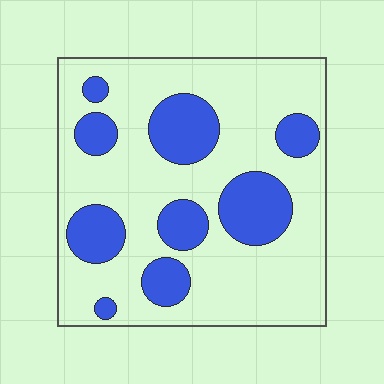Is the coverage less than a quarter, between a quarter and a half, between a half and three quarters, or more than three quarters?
Between a quarter and a half.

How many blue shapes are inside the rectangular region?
9.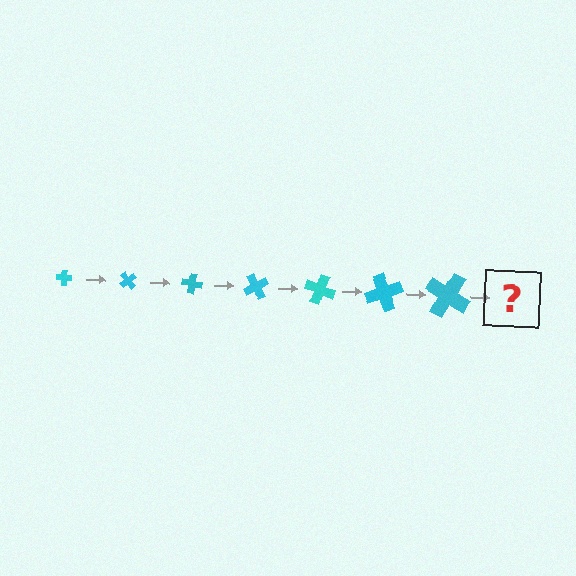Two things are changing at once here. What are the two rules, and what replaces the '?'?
The two rules are that the cross grows larger each step and it rotates 50 degrees each step. The '?' should be a cross, larger than the previous one and rotated 350 degrees from the start.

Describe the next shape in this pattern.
It should be a cross, larger than the previous one and rotated 350 degrees from the start.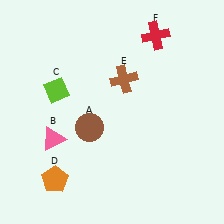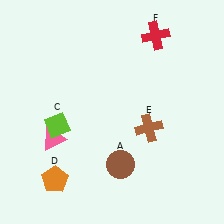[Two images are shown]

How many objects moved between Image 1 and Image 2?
3 objects moved between the two images.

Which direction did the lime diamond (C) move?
The lime diamond (C) moved down.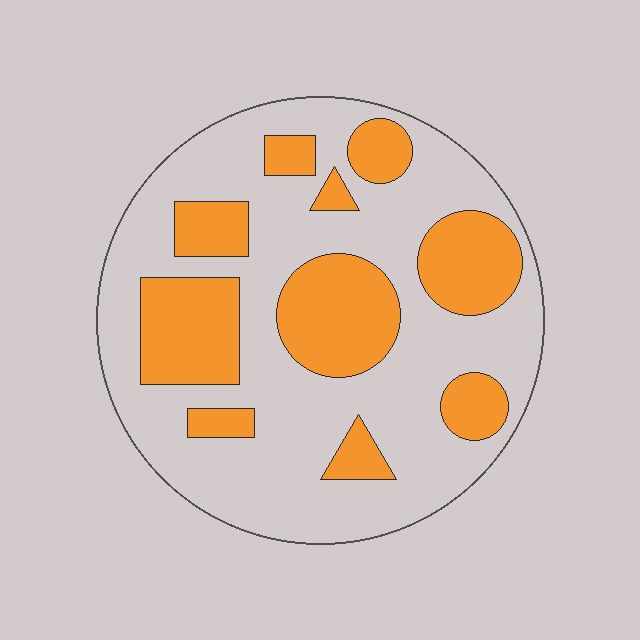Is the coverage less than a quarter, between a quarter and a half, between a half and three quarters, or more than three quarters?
Between a quarter and a half.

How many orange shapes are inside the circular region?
10.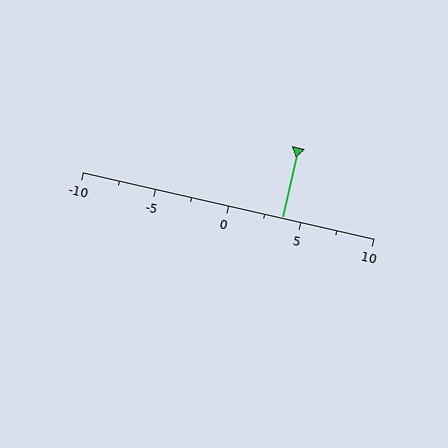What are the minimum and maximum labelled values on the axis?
The axis runs from -10 to 10.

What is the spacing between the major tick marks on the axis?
The major ticks are spaced 5 apart.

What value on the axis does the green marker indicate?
The marker indicates approximately 3.8.